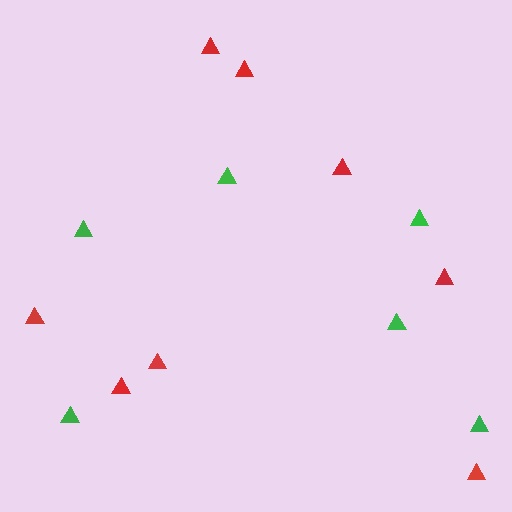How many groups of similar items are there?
There are 2 groups: one group of red triangles (8) and one group of green triangles (6).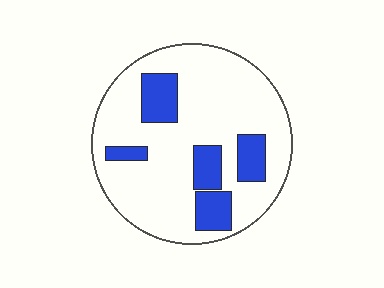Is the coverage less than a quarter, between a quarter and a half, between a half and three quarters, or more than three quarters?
Less than a quarter.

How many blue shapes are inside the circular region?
5.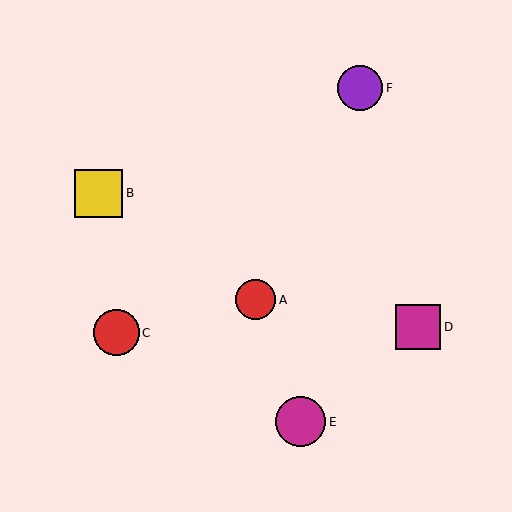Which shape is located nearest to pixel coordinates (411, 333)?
The magenta square (labeled D) at (418, 327) is nearest to that location.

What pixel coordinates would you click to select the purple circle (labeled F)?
Click at (360, 88) to select the purple circle F.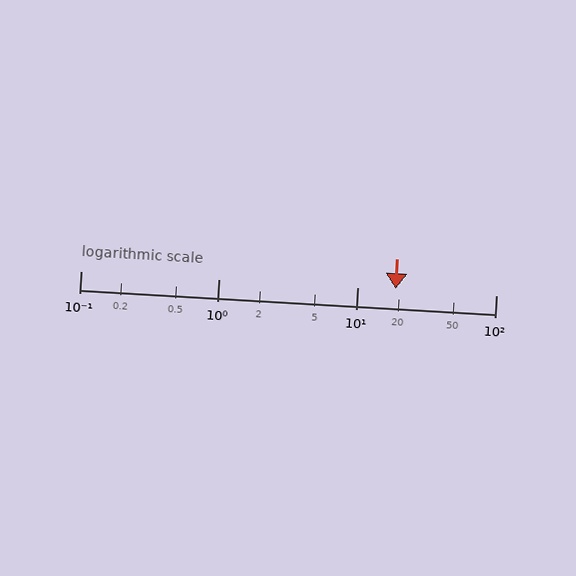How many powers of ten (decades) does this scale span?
The scale spans 3 decades, from 0.1 to 100.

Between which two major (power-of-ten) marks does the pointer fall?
The pointer is between 10 and 100.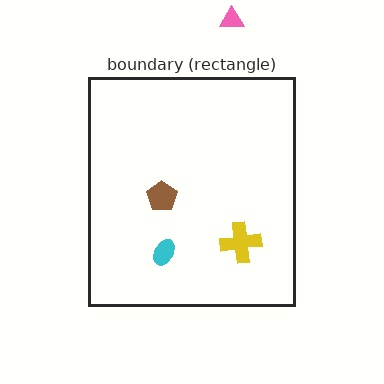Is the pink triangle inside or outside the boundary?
Outside.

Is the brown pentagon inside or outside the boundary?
Inside.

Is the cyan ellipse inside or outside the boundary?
Inside.